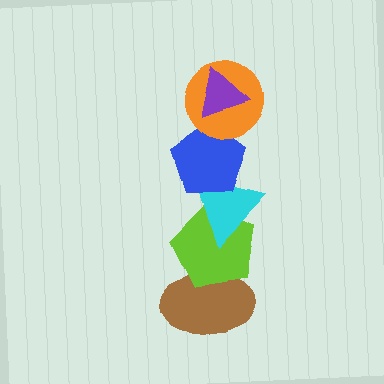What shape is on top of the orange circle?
The purple triangle is on top of the orange circle.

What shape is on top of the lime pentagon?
The cyan triangle is on top of the lime pentagon.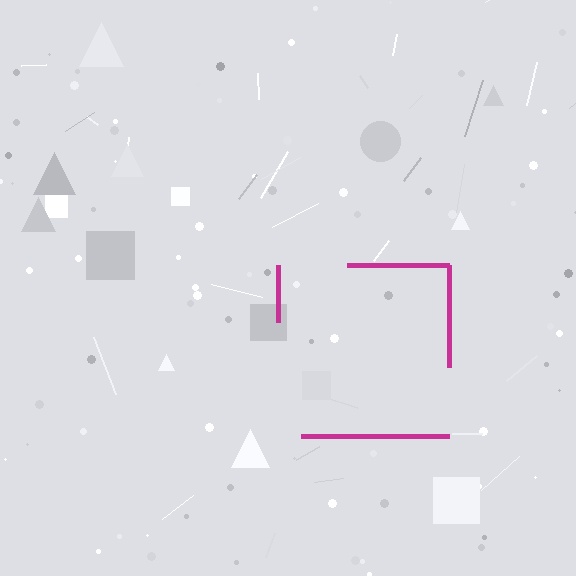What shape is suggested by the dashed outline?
The dashed outline suggests a square.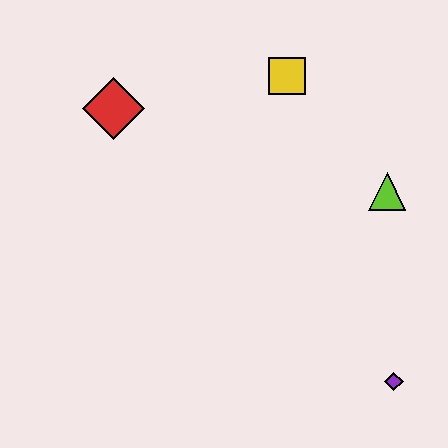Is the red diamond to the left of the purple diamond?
Yes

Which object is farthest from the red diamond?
The purple diamond is farthest from the red diamond.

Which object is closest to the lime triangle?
The yellow square is closest to the lime triangle.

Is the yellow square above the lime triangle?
Yes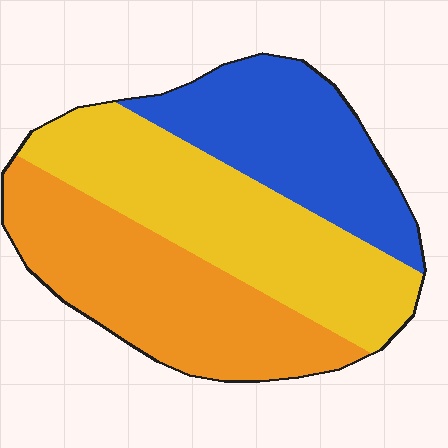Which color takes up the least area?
Blue, at roughly 25%.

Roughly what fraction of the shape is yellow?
Yellow takes up about three eighths (3/8) of the shape.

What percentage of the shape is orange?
Orange covers roughly 35% of the shape.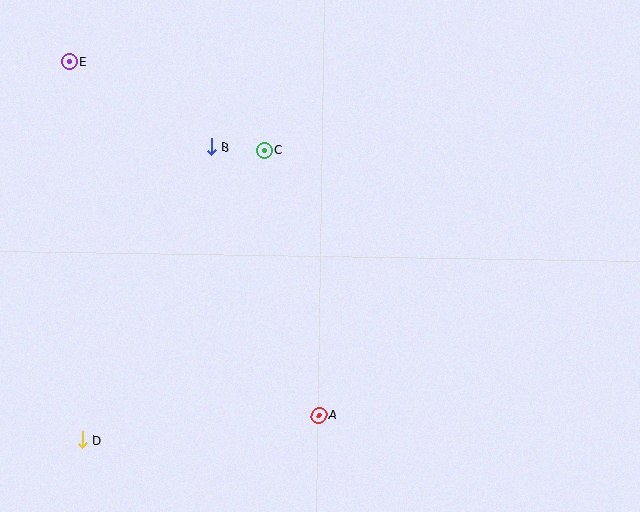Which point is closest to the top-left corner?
Point E is closest to the top-left corner.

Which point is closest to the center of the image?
Point C at (264, 150) is closest to the center.